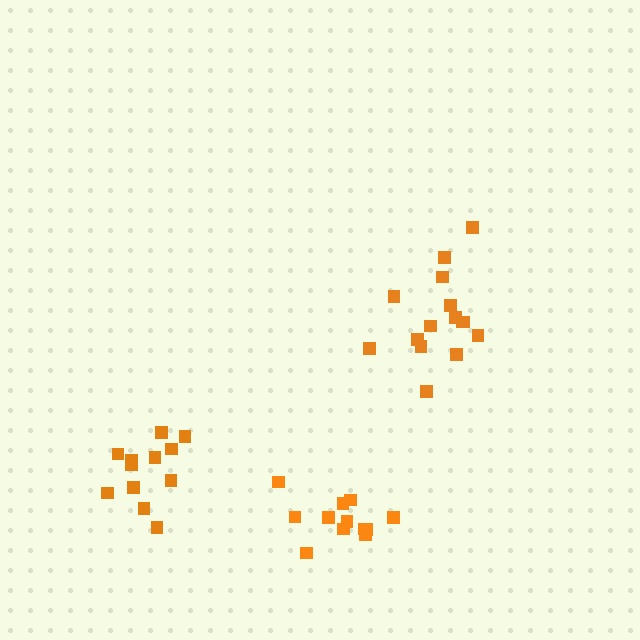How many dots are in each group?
Group 1: 12 dots, Group 2: 12 dots, Group 3: 15 dots (39 total).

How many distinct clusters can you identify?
There are 3 distinct clusters.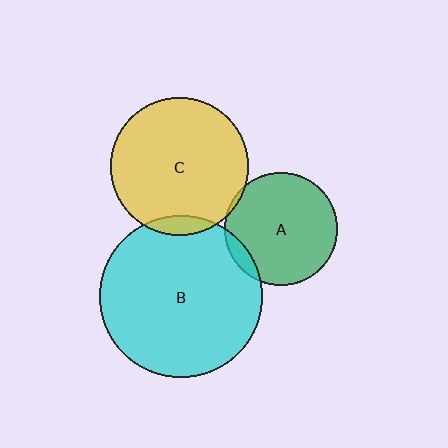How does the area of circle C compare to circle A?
Approximately 1.5 times.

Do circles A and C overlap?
Yes.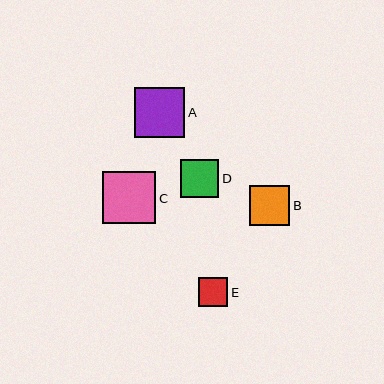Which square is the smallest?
Square E is the smallest with a size of approximately 29 pixels.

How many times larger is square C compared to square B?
Square C is approximately 1.3 times the size of square B.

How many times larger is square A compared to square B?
Square A is approximately 1.3 times the size of square B.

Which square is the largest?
Square C is the largest with a size of approximately 53 pixels.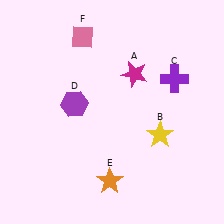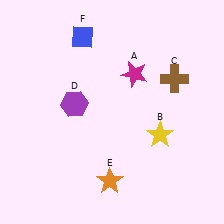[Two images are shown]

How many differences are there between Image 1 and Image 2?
There are 2 differences between the two images.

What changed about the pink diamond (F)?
In Image 1, F is pink. In Image 2, it changed to blue.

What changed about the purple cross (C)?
In Image 1, C is purple. In Image 2, it changed to brown.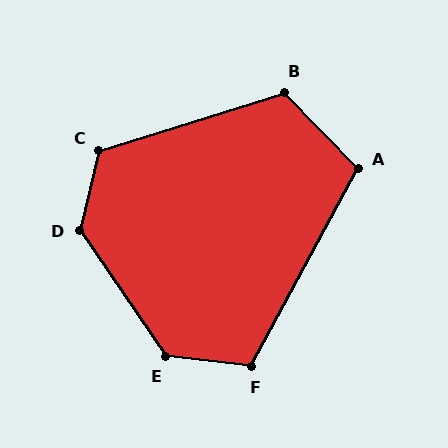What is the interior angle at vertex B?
Approximately 116 degrees (obtuse).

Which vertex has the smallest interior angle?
A, at approximately 108 degrees.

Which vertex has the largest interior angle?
D, at approximately 132 degrees.